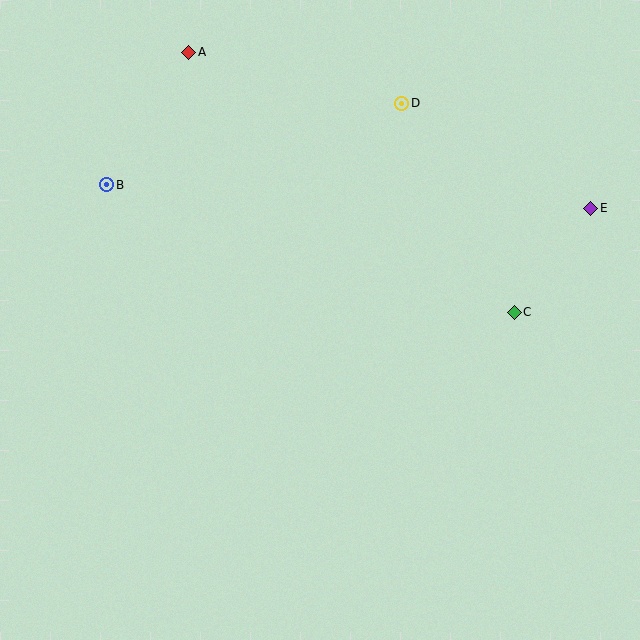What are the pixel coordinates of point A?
Point A is at (189, 52).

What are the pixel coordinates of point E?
Point E is at (591, 208).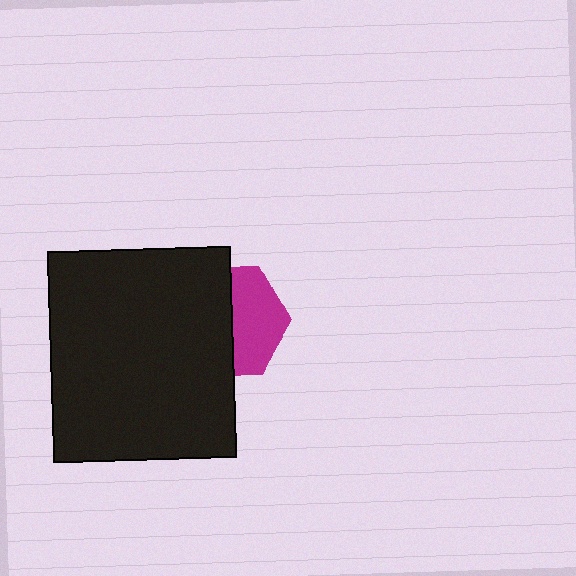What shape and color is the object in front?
The object in front is a black rectangle.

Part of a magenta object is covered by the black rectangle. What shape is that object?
It is a hexagon.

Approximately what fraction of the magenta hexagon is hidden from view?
Roughly 54% of the magenta hexagon is hidden behind the black rectangle.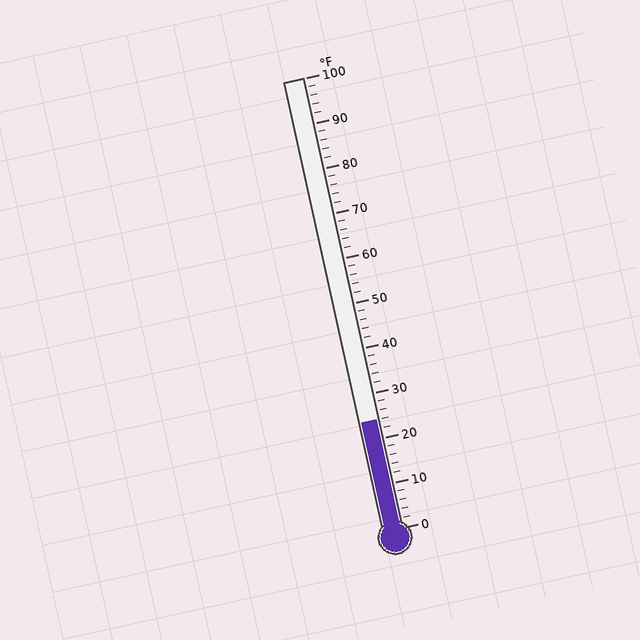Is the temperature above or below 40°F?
The temperature is below 40°F.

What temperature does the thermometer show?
The thermometer shows approximately 24°F.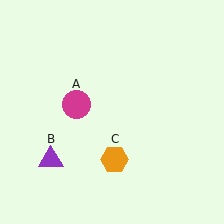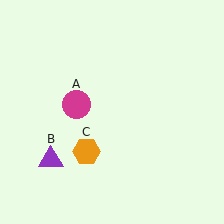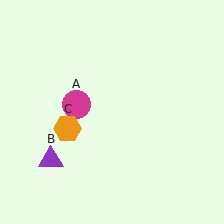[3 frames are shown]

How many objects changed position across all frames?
1 object changed position: orange hexagon (object C).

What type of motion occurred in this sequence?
The orange hexagon (object C) rotated clockwise around the center of the scene.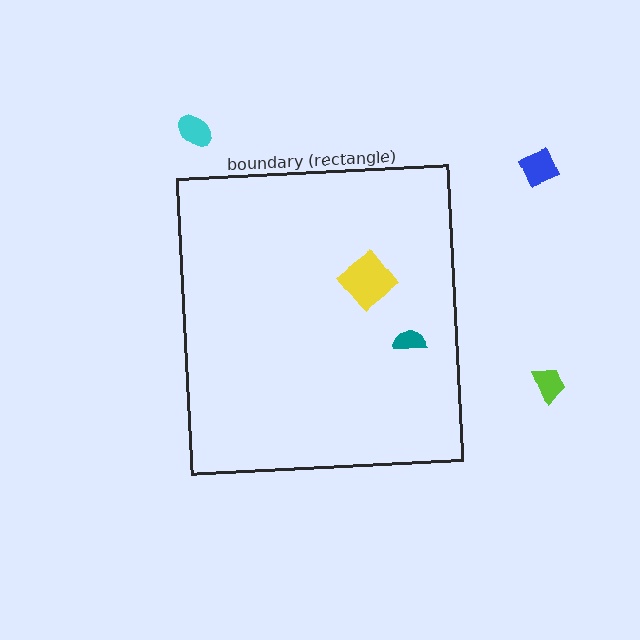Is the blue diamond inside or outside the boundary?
Outside.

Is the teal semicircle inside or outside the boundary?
Inside.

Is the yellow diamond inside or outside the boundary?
Inside.